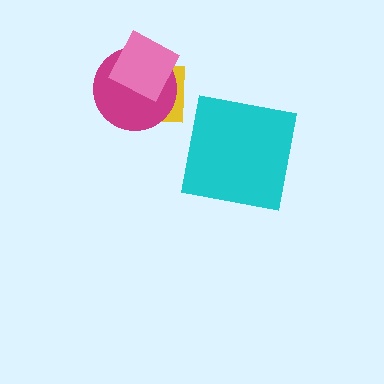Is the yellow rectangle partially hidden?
Yes, it is partially covered by another shape.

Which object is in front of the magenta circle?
The pink square is in front of the magenta circle.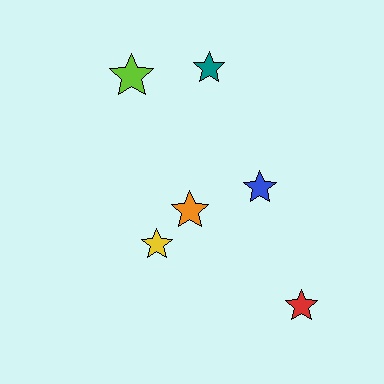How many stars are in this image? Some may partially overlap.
There are 6 stars.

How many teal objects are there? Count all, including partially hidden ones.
There is 1 teal object.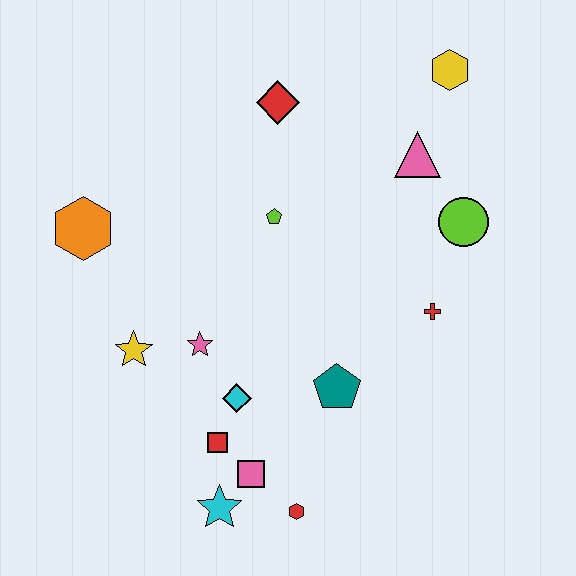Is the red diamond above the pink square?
Yes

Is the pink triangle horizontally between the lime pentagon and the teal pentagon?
No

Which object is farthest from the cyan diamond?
The yellow hexagon is farthest from the cyan diamond.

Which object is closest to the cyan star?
The pink square is closest to the cyan star.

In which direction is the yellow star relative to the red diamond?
The yellow star is below the red diamond.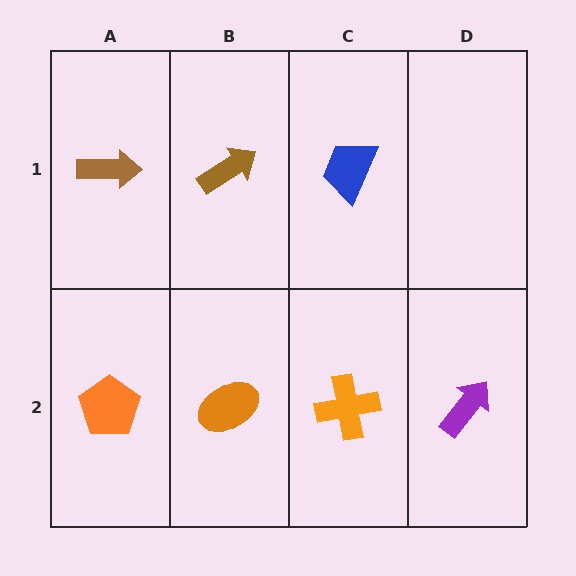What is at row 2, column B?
An orange ellipse.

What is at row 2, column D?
A purple arrow.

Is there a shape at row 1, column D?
No, that cell is empty.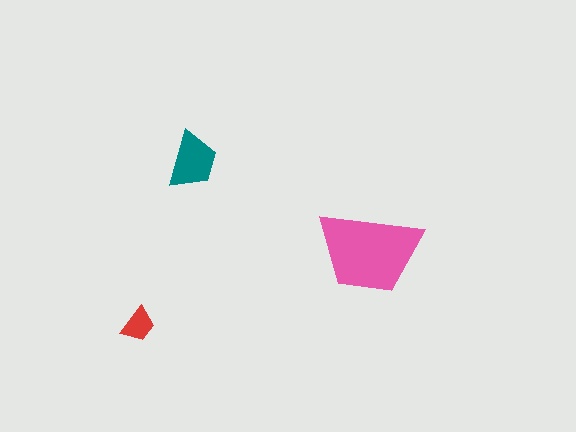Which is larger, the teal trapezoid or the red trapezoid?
The teal one.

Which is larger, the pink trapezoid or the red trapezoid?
The pink one.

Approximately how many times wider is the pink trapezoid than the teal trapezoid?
About 2 times wider.